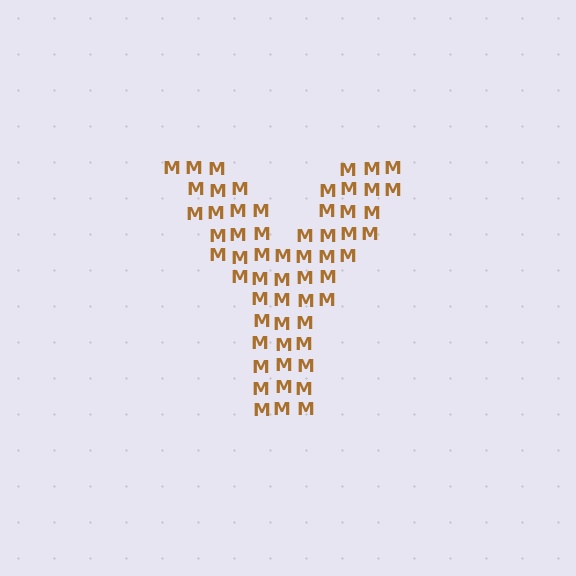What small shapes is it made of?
It is made of small letter M's.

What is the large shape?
The large shape is the letter Y.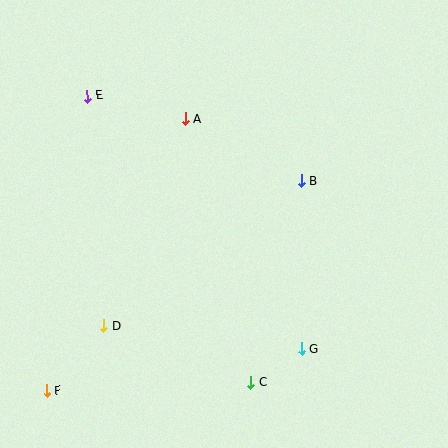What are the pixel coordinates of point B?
Point B is at (301, 181).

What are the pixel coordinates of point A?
Point A is at (186, 119).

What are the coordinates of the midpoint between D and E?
The midpoint between D and E is at (95, 211).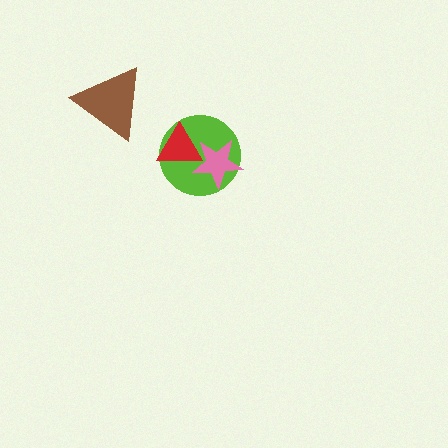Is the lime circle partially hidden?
Yes, it is partially covered by another shape.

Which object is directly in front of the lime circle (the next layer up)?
The red triangle is directly in front of the lime circle.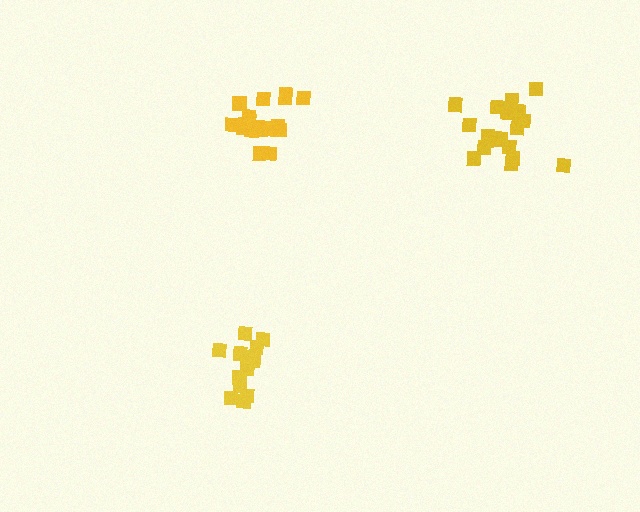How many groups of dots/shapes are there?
There are 3 groups.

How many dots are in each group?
Group 1: 20 dots, Group 2: 18 dots, Group 3: 15 dots (53 total).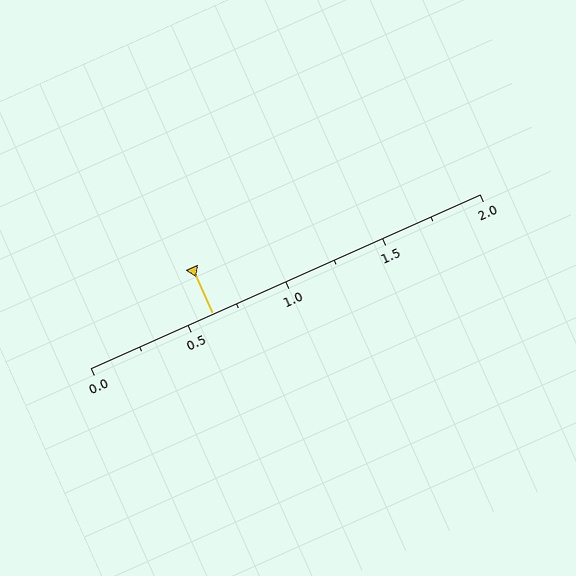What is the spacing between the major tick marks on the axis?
The major ticks are spaced 0.5 apart.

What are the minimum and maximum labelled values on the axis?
The axis runs from 0.0 to 2.0.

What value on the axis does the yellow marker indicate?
The marker indicates approximately 0.62.